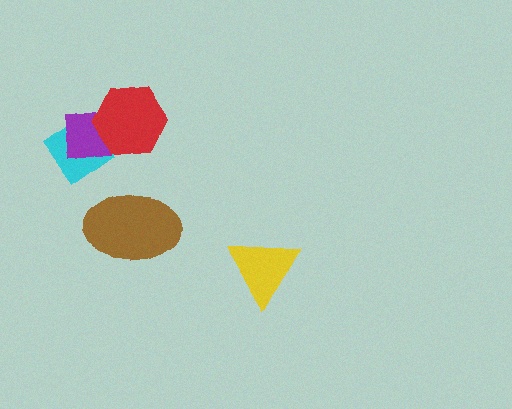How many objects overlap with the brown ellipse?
0 objects overlap with the brown ellipse.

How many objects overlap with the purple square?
2 objects overlap with the purple square.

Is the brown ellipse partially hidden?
No, no other shape covers it.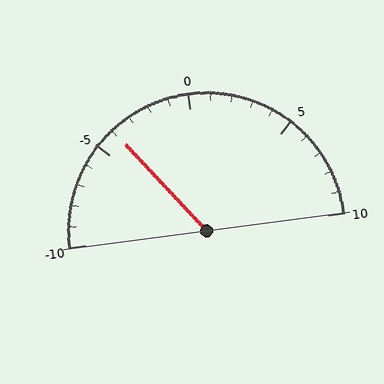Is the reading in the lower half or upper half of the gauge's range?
The reading is in the lower half of the range (-10 to 10).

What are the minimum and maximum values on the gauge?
The gauge ranges from -10 to 10.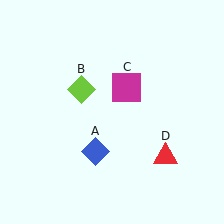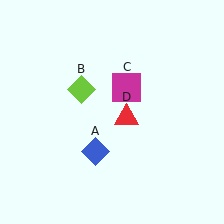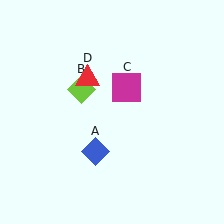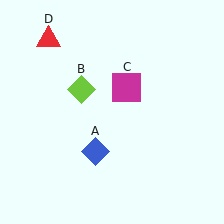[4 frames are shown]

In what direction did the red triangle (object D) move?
The red triangle (object D) moved up and to the left.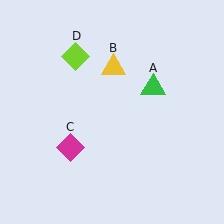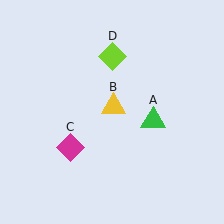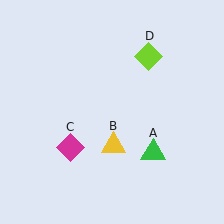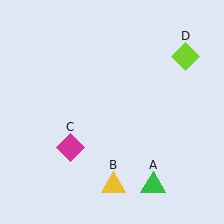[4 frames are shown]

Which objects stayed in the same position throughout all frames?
Magenta diamond (object C) remained stationary.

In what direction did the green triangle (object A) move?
The green triangle (object A) moved down.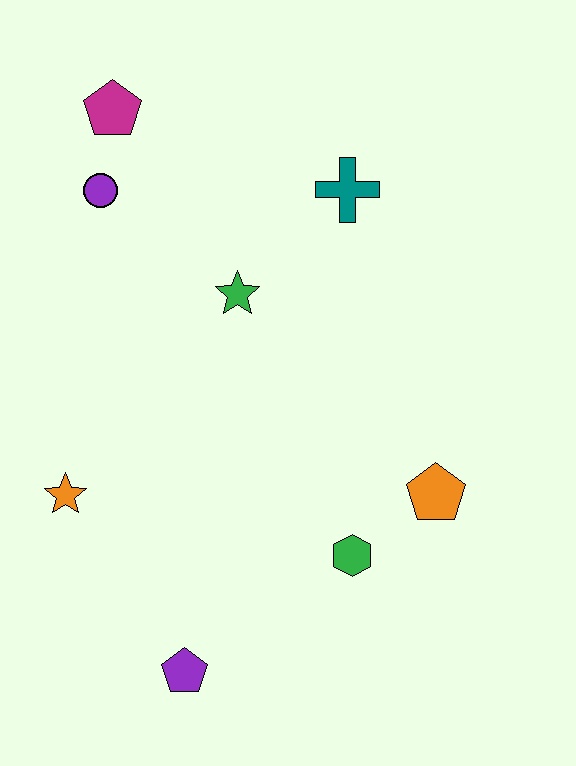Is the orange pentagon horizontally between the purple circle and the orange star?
No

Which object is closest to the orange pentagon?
The green hexagon is closest to the orange pentagon.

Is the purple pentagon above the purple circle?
No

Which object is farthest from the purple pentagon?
The magenta pentagon is farthest from the purple pentagon.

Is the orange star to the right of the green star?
No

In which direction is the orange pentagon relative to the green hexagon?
The orange pentagon is to the right of the green hexagon.